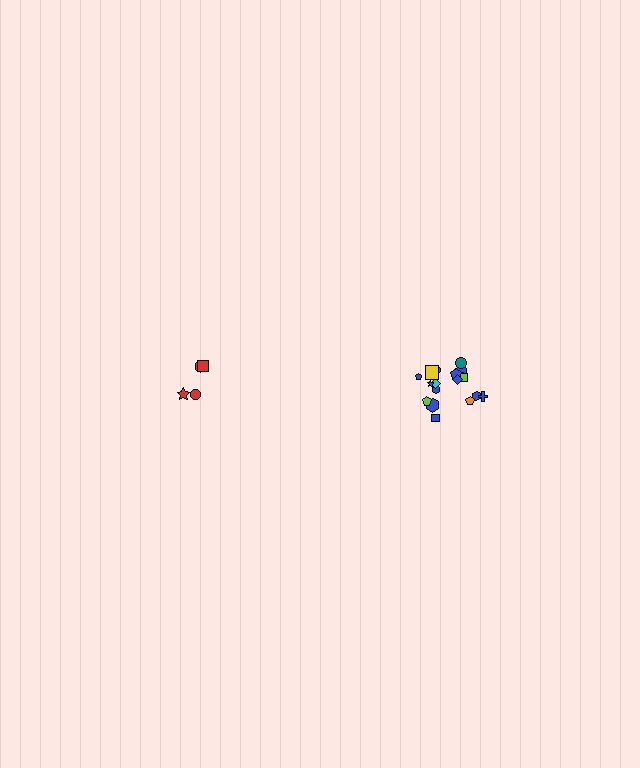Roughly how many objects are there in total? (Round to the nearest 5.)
Roughly 20 objects in total.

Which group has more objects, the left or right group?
The right group.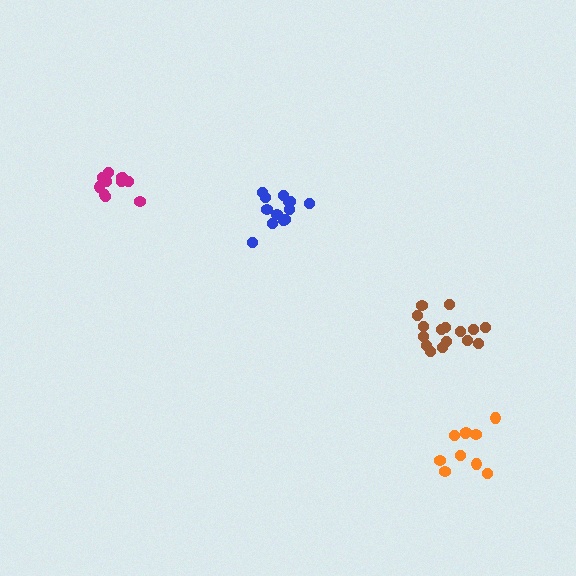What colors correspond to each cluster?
The clusters are colored: brown, blue, orange, magenta.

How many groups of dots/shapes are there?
There are 4 groups.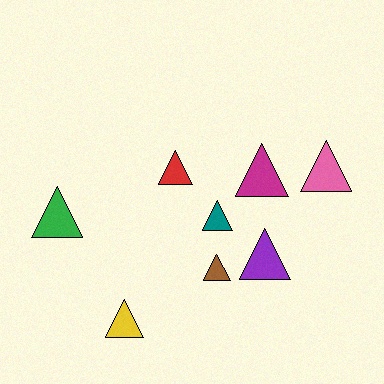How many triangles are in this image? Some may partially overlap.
There are 8 triangles.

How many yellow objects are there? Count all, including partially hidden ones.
There is 1 yellow object.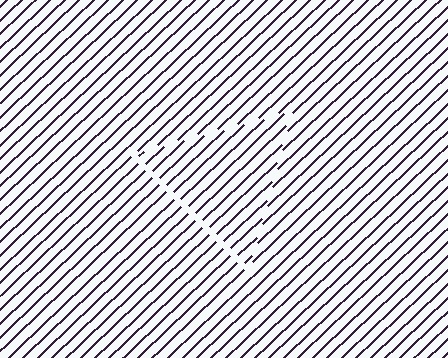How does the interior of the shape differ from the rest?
The interior of the shape contains the same grating, shifted by half a period — the contour is defined by the phase discontinuity where line-ends from the inner and outer gratings abut.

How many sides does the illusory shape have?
3 sides — the line-ends trace a triangle.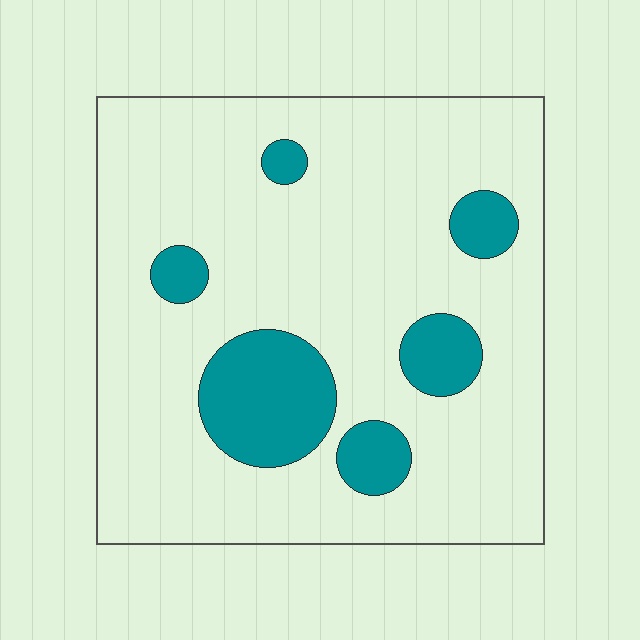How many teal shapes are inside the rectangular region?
6.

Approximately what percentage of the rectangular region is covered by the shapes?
Approximately 15%.